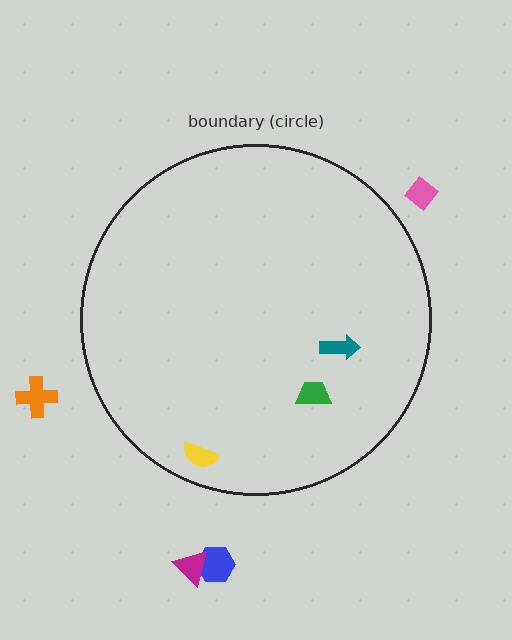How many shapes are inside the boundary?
3 inside, 4 outside.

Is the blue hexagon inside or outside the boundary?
Outside.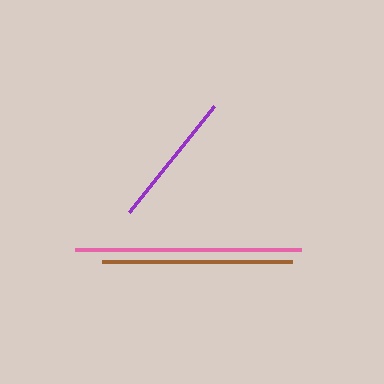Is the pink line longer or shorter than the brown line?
The pink line is longer than the brown line.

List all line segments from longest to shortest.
From longest to shortest: pink, brown, purple.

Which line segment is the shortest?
The purple line is the shortest at approximately 136 pixels.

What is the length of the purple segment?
The purple segment is approximately 136 pixels long.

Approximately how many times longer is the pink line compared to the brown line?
The pink line is approximately 1.2 times the length of the brown line.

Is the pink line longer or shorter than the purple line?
The pink line is longer than the purple line.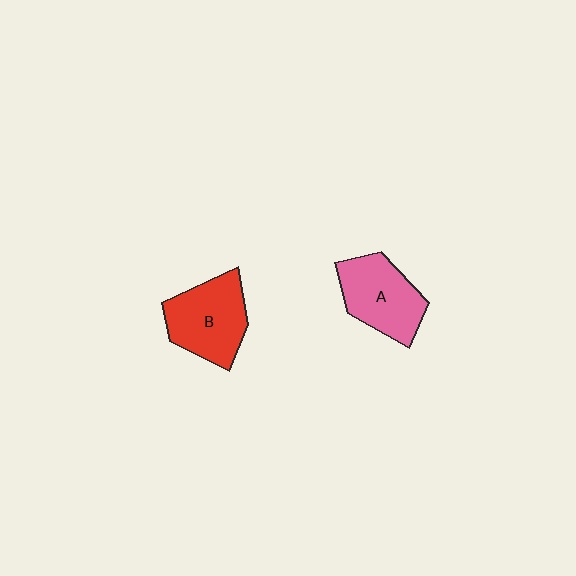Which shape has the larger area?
Shape B (red).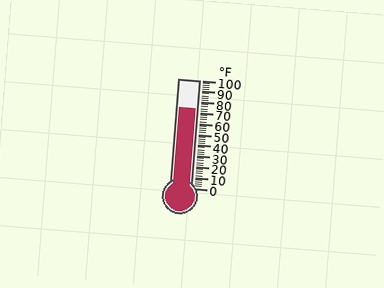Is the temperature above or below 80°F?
The temperature is below 80°F.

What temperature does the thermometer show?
The thermometer shows approximately 74°F.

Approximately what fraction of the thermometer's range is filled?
The thermometer is filled to approximately 75% of its range.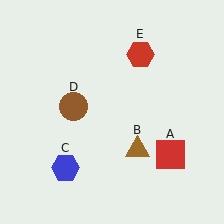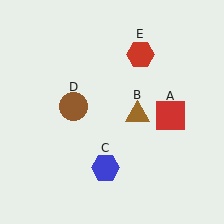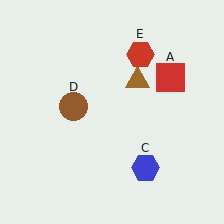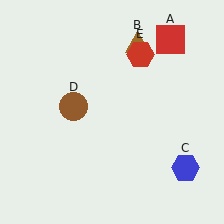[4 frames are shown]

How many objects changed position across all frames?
3 objects changed position: red square (object A), brown triangle (object B), blue hexagon (object C).